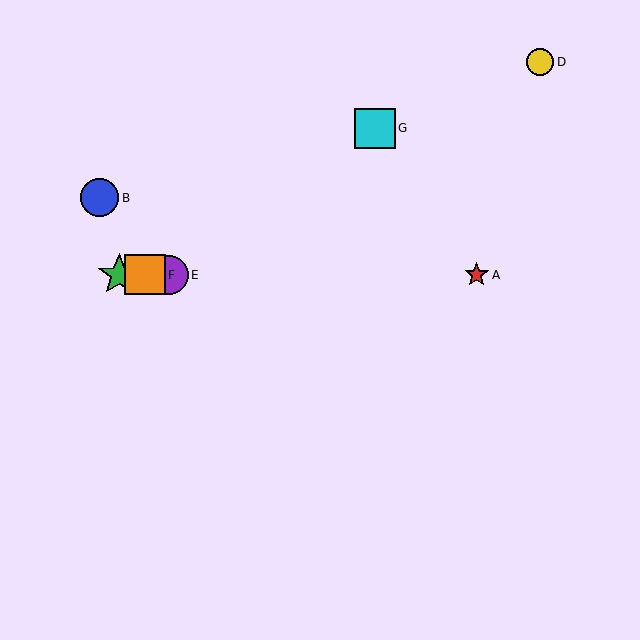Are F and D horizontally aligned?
No, F is at y≈275 and D is at y≈62.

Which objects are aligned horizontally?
Objects A, C, E, F are aligned horizontally.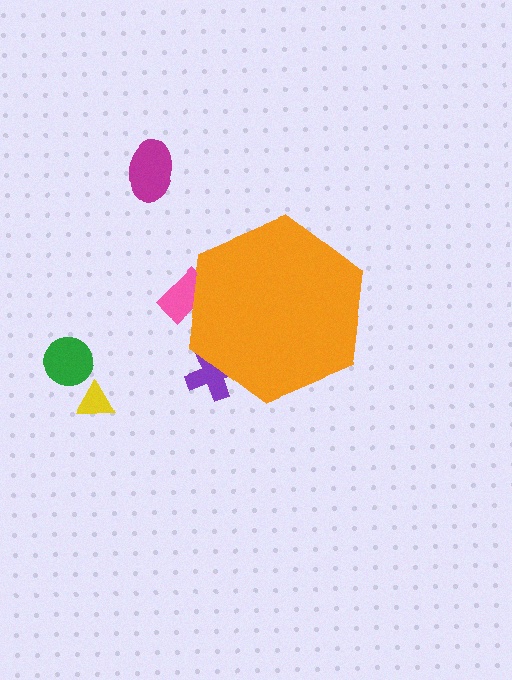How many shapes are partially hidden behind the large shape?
2 shapes are partially hidden.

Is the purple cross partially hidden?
Yes, the purple cross is partially hidden behind the orange hexagon.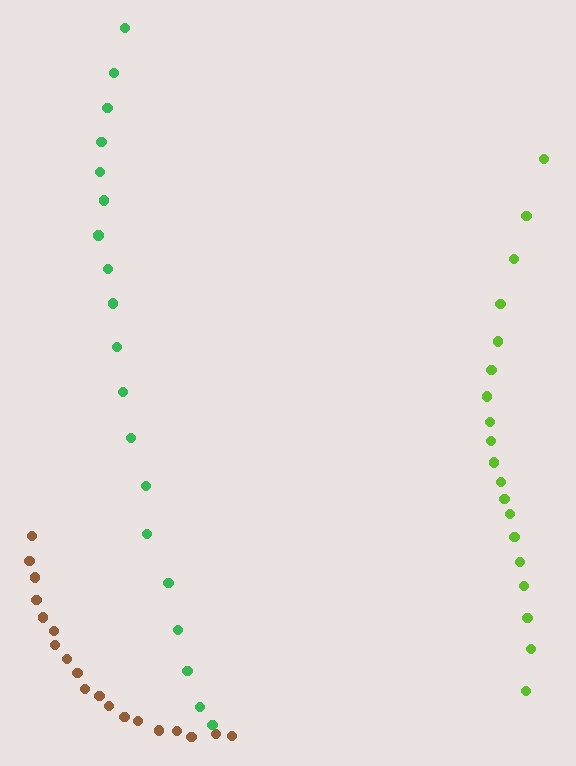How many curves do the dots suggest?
There are 3 distinct paths.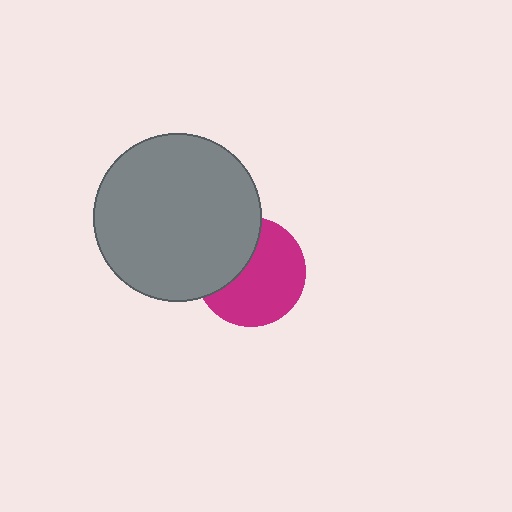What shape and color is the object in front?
The object in front is a gray circle.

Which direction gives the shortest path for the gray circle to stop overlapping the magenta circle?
Moving left gives the shortest separation.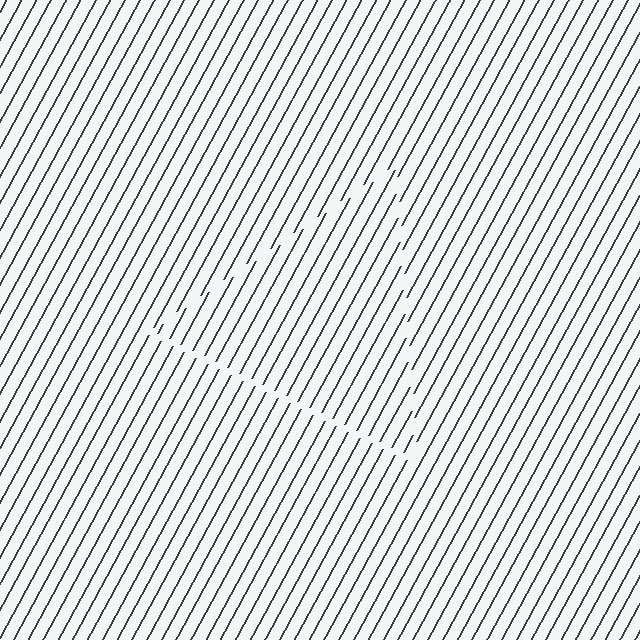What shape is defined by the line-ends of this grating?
An illusory triangle. The interior of the shape contains the same grating, shifted by half a period — the contour is defined by the phase discontinuity where line-ends from the inner and outer gratings abut.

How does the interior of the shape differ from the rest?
The interior of the shape contains the same grating, shifted by half a period — the contour is defined by the phase discontinuity where line-ends from the inner and outer gratings abut.